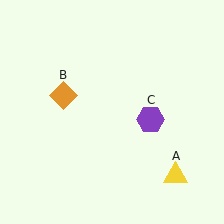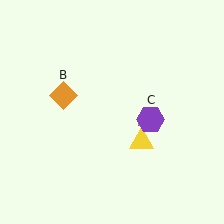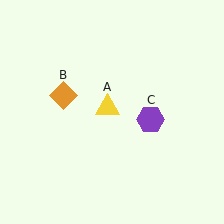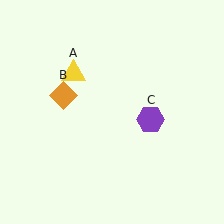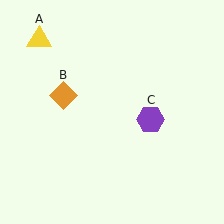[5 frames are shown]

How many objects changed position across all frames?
1 object changed position: yellow triangle (object A).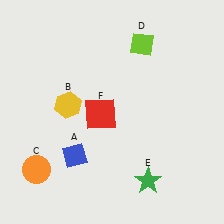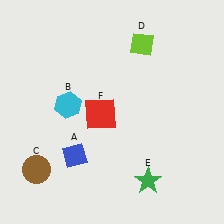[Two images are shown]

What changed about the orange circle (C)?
In Image 1, C is orange. In Image 2, it changed to brown.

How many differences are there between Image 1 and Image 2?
There are 2 differences between the two images.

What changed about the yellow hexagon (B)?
In Image 1, B is yellow. In Image 2, it changed to cyan.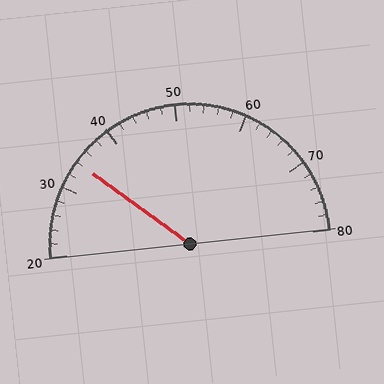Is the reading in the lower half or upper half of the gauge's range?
The reading is in the lower half of the range (20 to 80).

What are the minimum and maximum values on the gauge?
The gauge ranges from 20 to 80.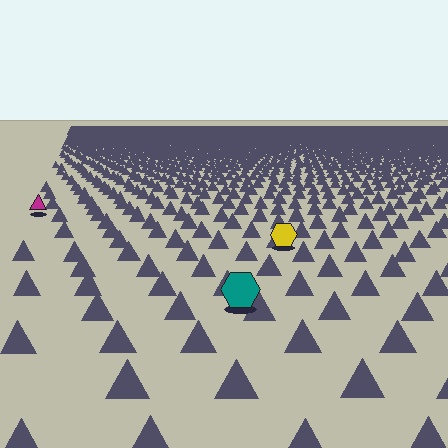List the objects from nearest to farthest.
From nearest to farthest: the teal hexagon, the yellow hexagon, the magenta triangle.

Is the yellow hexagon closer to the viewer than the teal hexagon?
No. The teal hexagon is closer — you can tell from the texture gradient: the ground texture is coarser near it.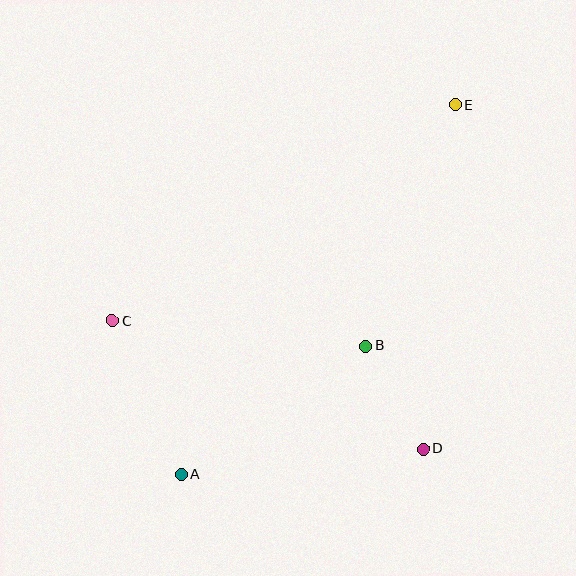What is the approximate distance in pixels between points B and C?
The distance between B and C is approximately 255 pixels.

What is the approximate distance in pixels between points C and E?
The distance between C and E is approximately 405 pixels.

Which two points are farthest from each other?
Points A and E are farthest from each other.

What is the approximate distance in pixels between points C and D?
The distance between C and D is approximately 336 pixels.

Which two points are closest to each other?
Points B and D are closest to each other.